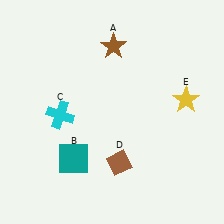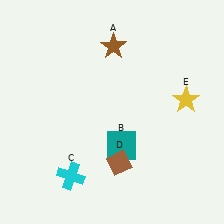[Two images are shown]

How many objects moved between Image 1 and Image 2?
2 objects moved between the two images.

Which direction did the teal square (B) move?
The teal square (B) moved right.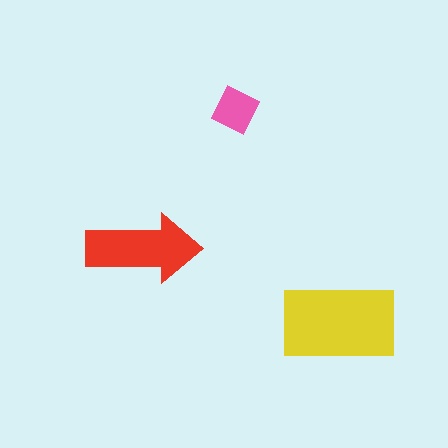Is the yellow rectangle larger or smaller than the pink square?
Larger.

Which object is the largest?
The yellow rectangle.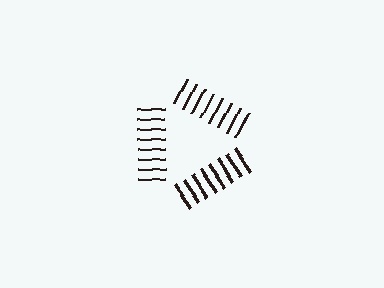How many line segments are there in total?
24 — 8 along each of the 3 edges.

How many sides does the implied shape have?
3 sides — the line-ends trace a triangle.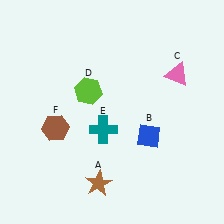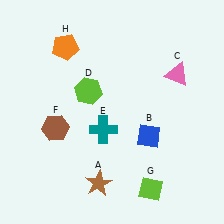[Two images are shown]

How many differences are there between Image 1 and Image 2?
There are 2 differences between the two images.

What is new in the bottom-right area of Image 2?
A lime diamond (G) was added in the bottom-right area of Image 2.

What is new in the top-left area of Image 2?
An orange pentagon (H) was added in the top-left area of Image 2.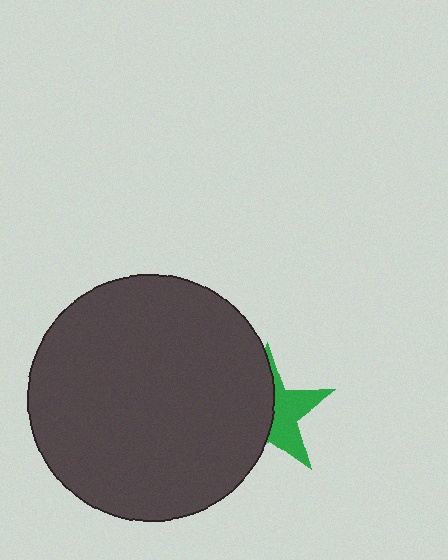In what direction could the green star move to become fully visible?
The green star could move right. That would shift it out from behind the dark gray circle entirely.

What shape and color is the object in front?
The object in front is a dark gray circle.